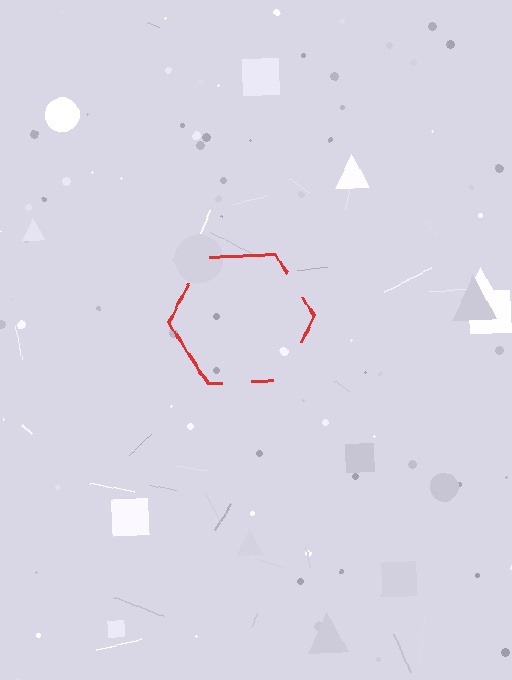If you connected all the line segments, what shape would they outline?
They would outline a hexagon.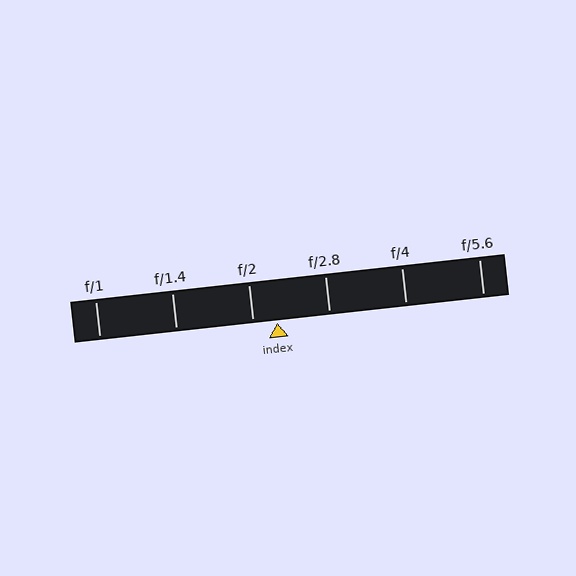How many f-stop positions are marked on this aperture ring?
There are 6 f-stop positions marked.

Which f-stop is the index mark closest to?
The index mark is closest to f/2.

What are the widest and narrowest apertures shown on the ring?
The widest aperture shown is f/1 and the narrowest is f/5.6.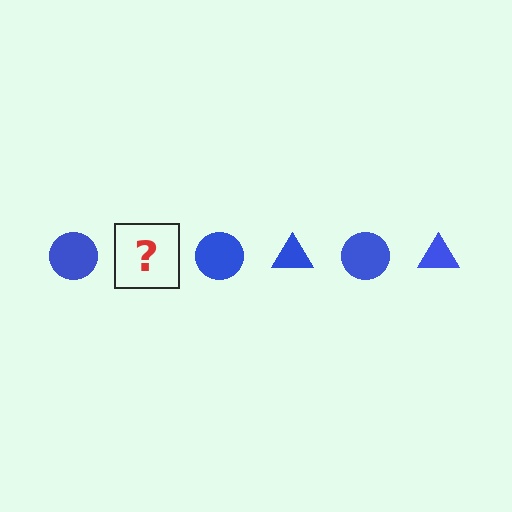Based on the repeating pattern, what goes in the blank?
The blank should be a blue triangle.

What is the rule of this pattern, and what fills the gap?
The rule is that the pattern cycles through circle, triangle shapes in blue. The gap should be filled with a blue triangle.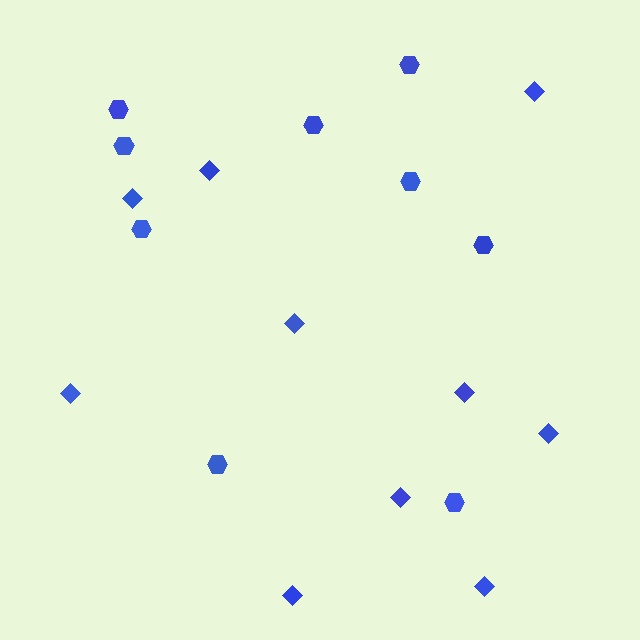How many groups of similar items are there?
There are 2 groups: one group of hexagons (9) and one group of diamonds (10).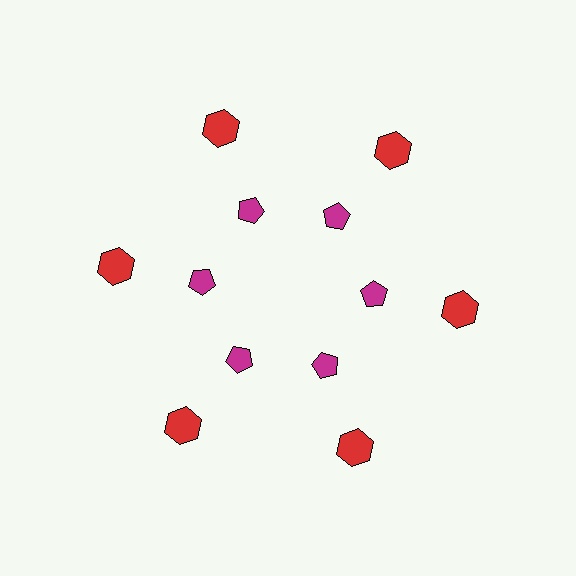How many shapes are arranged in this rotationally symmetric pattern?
There are 12 shapes, arranged in 6 groups of 2.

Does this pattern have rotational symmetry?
Yes, this pattern has 6-fold rotational symmetry. It looks the same after rotating 60 degrees around the center.